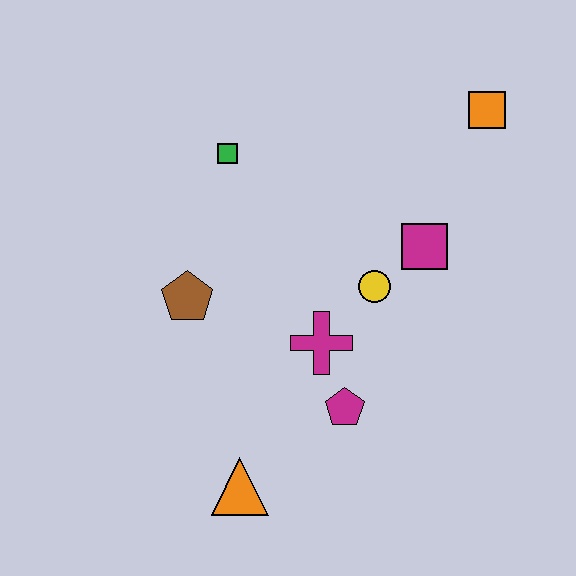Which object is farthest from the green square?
The orange triangle is farthest from the green square.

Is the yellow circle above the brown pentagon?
Yes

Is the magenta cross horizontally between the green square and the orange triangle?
No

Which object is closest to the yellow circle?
The magenta square is closest to the yellow circle.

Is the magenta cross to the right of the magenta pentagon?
No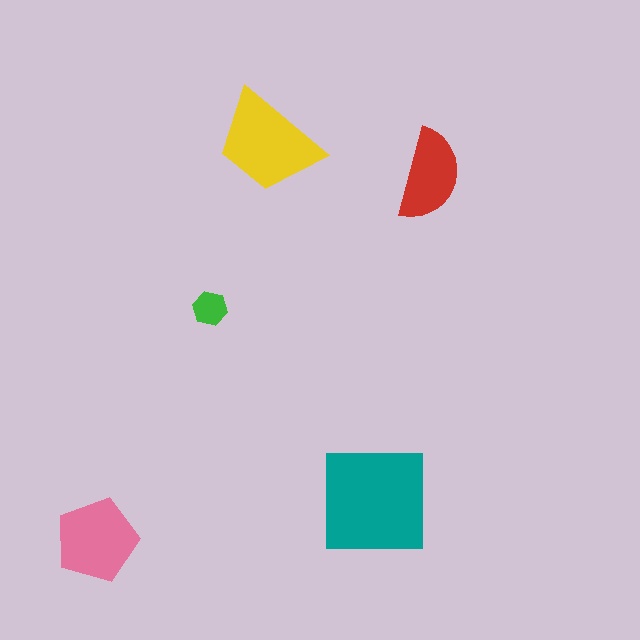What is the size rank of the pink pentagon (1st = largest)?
3rd.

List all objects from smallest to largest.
The green hexagon, the red semicircle, the pink pentagon, the yellow trapezoid, the teal square.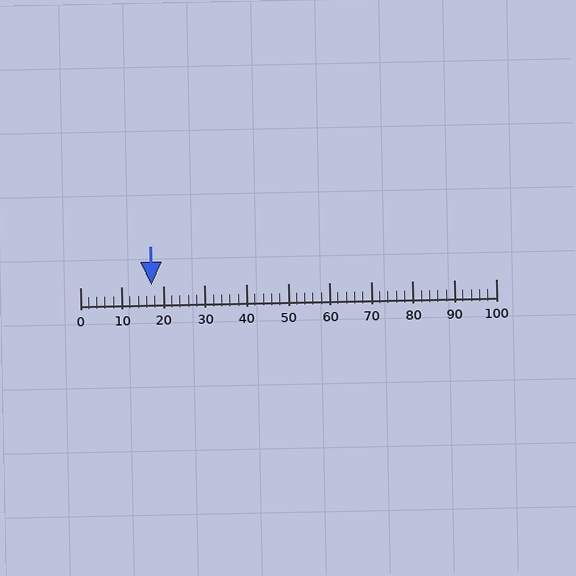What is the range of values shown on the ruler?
The ruler shows values from 0 to 100.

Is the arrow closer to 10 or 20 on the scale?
The arrow is closer to 20.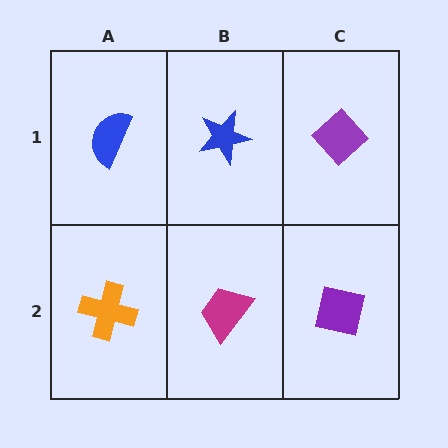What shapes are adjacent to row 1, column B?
A magenta trapezoid (row 2, column B), a blue semicircle (row 1, column A), a purple diamond (row 1, column C).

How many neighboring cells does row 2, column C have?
2.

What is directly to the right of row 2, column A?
A magenta trapezoid.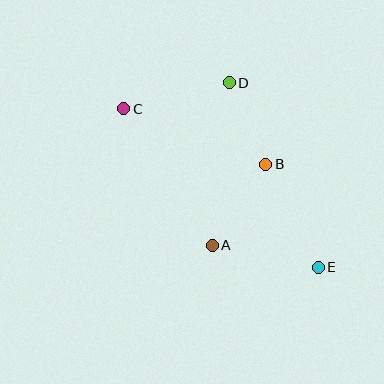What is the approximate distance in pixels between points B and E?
The distance between B and E is approximately 116 pixels.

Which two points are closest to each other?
Points B and D are closest to each other.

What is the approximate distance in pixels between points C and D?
The distance between C and D is approximately 108 pixels.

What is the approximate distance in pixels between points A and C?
The distance between A and C is approximately 163 pixels.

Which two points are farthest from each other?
Points C and E are farthest from each other.